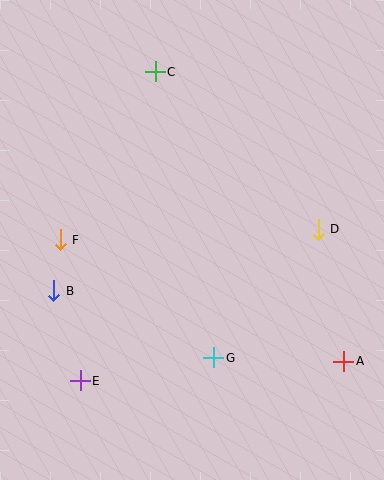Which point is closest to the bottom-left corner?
Point E is closest to the bottom-left corner.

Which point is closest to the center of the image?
Point G at (214, 358) is closest to the center.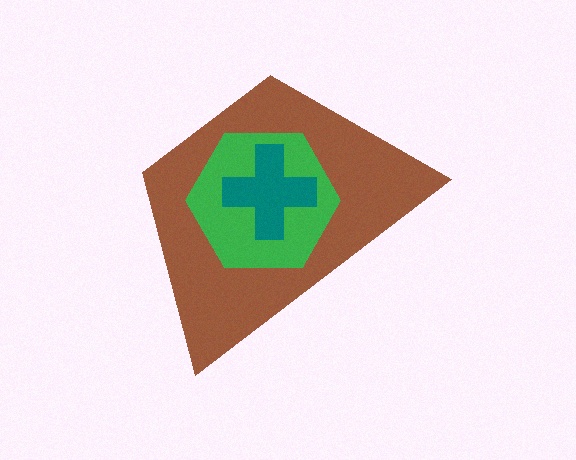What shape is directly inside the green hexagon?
The teal cross.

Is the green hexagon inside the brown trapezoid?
Yes.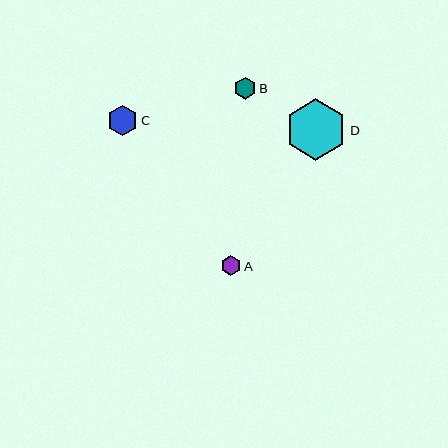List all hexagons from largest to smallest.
From largest to smallest: D, C, B, A.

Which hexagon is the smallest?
Hexagon A is the smallest with a size of approximately 20 pixels.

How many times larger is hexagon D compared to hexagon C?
Hexagon D is approximately 2.0 times the size of hexagon C.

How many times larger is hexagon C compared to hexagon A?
Hexagon C is approximately 1.5 times the size of hexagon A.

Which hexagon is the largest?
Hexagon D is the largest with a size of approximately 62 pixels.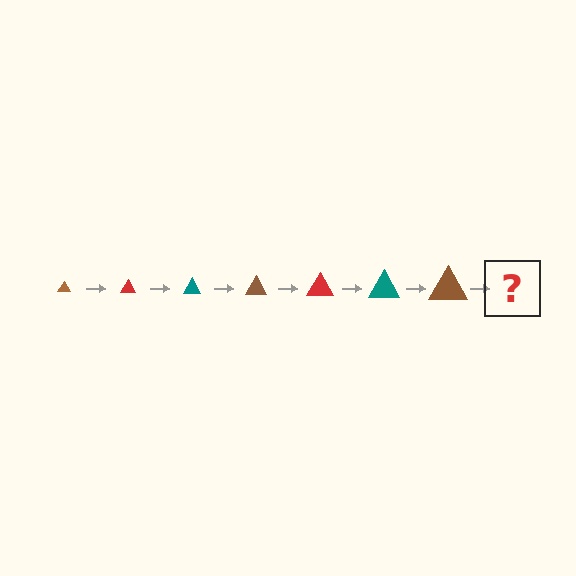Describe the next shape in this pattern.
It should be a red triangle, larger than the previous one.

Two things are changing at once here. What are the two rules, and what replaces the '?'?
The two rules are that the triangle grows larger each step and the color cycles through brown, red, and teal. The '?' should be a red triangle, larger than the previous one.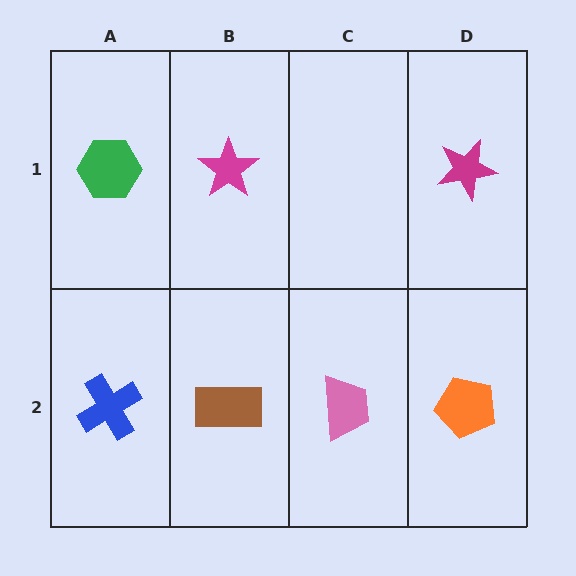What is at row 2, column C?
A pink trapezoid.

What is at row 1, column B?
A magenta star.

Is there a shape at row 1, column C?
No, that cell is empty.